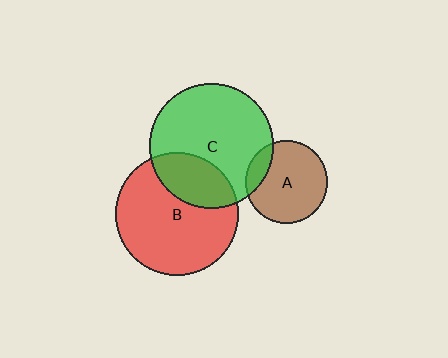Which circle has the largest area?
Circle C (green).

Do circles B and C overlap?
Yes.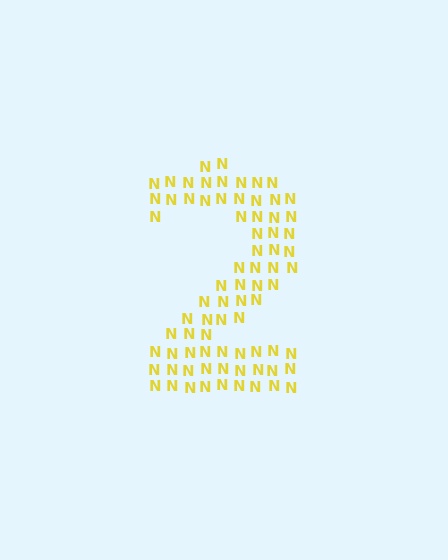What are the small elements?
The small elements are letter N's.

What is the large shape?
The large shape is the digit 2.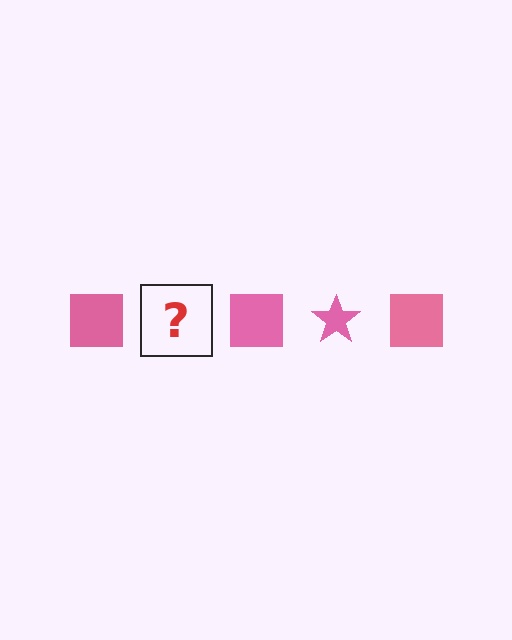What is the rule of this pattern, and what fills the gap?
The rule is that the pattern cycles through square, star shapes in pink. The gap should be filled with a pink star.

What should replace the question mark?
The question mark should be replaced with a pink star.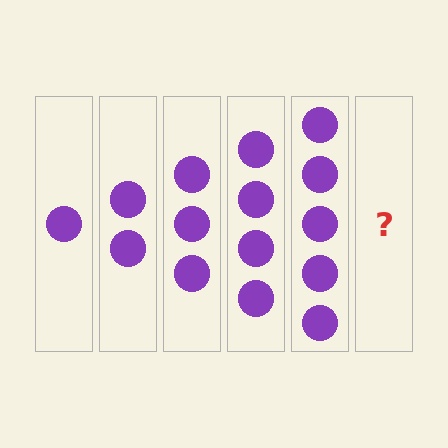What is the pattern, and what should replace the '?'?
The pattern is that each step adds one more circle. The '?' should be 6 circles.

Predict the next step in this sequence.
The next step is 6 circles.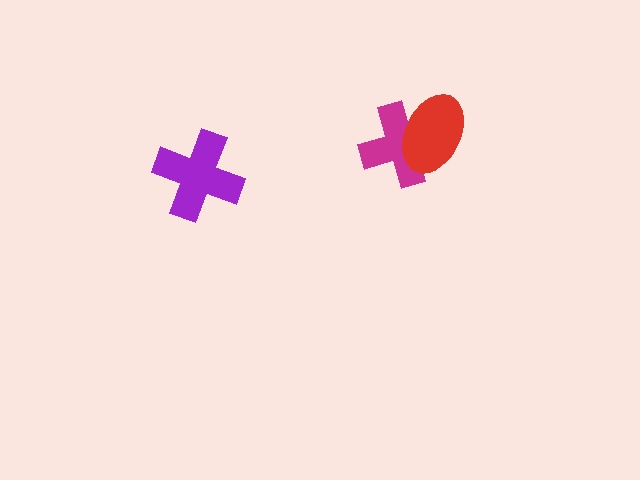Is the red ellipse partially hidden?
No, no other shape covers it.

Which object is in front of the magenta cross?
The red ellipse is in front of the magenta cross.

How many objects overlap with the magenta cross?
1 object overlaps with the magenta cross.